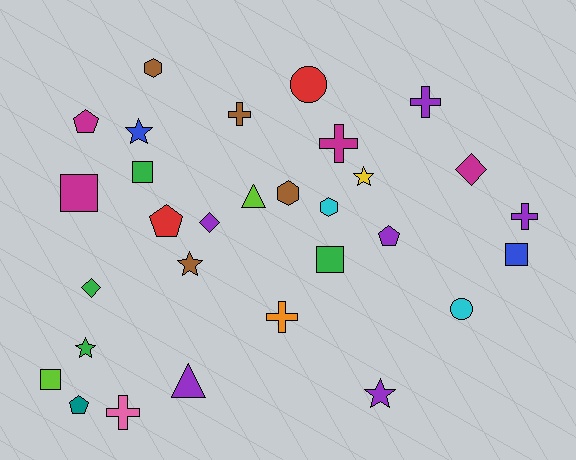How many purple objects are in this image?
There are 6 purple objects.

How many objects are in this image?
There are 30 objects.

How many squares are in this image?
There are 5 squares.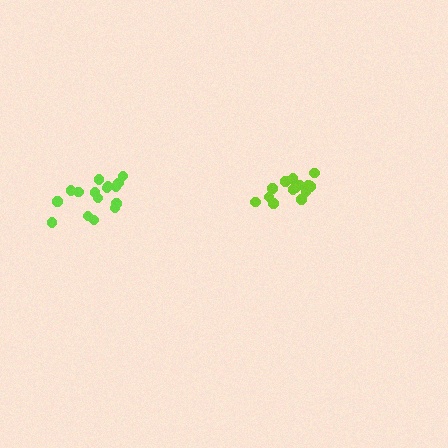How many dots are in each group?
Group 1: 14 dots, Group 2: 16 dots (30 total).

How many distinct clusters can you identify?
There are 2 distinct clusters.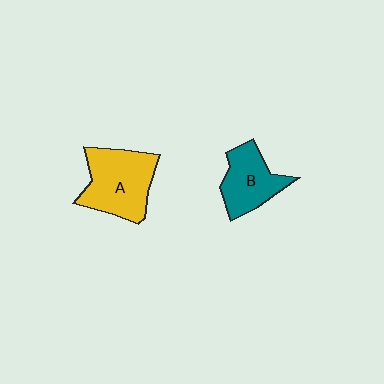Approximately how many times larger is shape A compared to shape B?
Approximately 1.4 times.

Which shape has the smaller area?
Shape B (teal).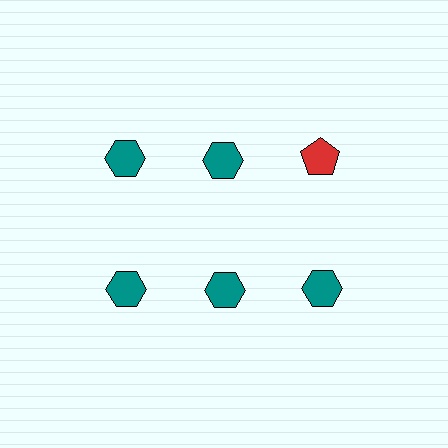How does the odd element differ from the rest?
It differs in both color (red instead of teal) and shape (pentagon instead of hexagon).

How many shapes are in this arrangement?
There are 6 shapes arranged in a grid pattern.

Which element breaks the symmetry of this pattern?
The red pentagon in the top row, center column breaks the symmetry. All other shapes are teal hexagons.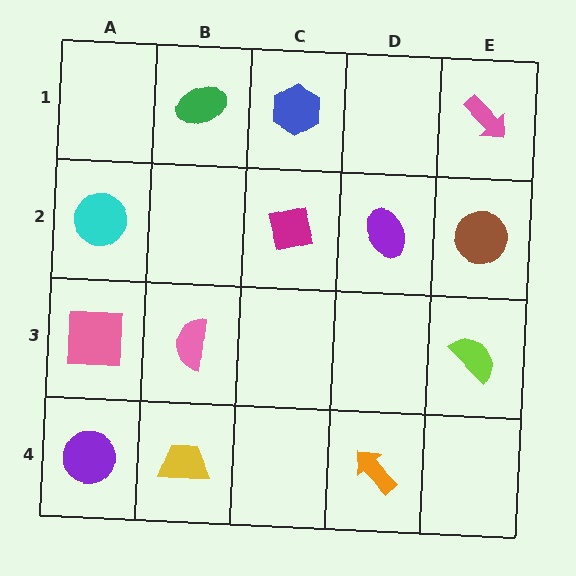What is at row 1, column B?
A green ellipse.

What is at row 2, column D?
A purple ellipse.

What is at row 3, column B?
A pink semicircle.